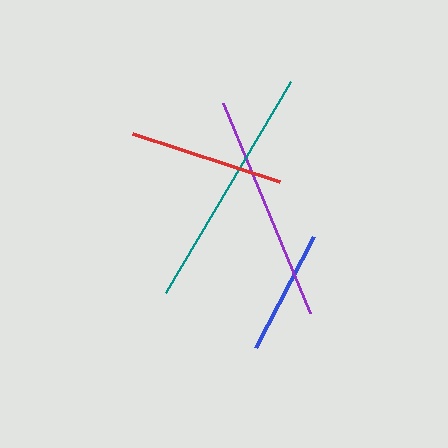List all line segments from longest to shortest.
From longest to shortest: teal, purple, red, blue.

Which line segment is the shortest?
The blue line is the shortest at approximately 125 pixels.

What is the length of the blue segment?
The blue segment is approximately 125 pixels long.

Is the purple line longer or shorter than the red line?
The purple line is longer than the red line.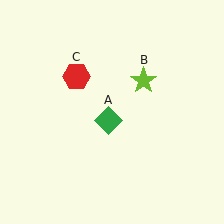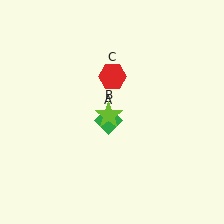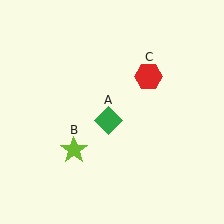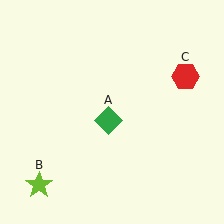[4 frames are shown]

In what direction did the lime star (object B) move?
The lime star (object B) moved down and to the left.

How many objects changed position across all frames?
2 objects changed position: lime star (object B), red hexagon (object C).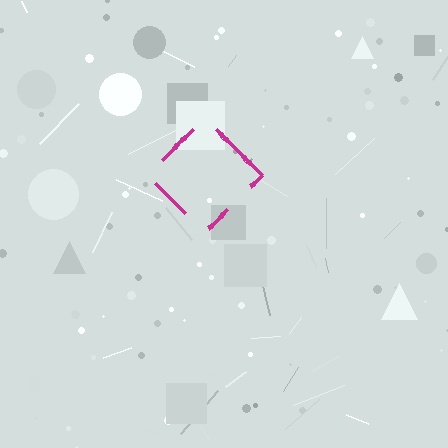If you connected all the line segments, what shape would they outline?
They would outline a diamond.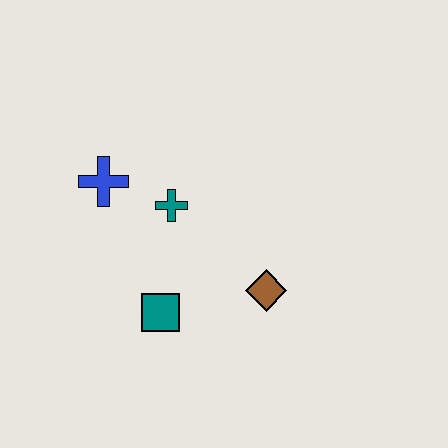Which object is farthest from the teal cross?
The brown diamond is farthest from the teal cross.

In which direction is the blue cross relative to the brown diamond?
The blue cross is to the left of the brown diamond.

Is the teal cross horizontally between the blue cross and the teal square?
No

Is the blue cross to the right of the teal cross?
No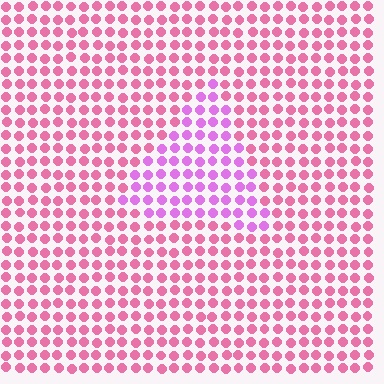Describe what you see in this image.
The image is filled with small pink elements in a uniform arrangement. A triangle-shaped region is visible where the elements are tinted to a slightly different hue, forming a subtle color boundary.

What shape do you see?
I see a triangle.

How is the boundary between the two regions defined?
The boundary is defined purely by a slight shift in hue (about 37 degrees). Spacing, size, and orientation are identical on both sides.